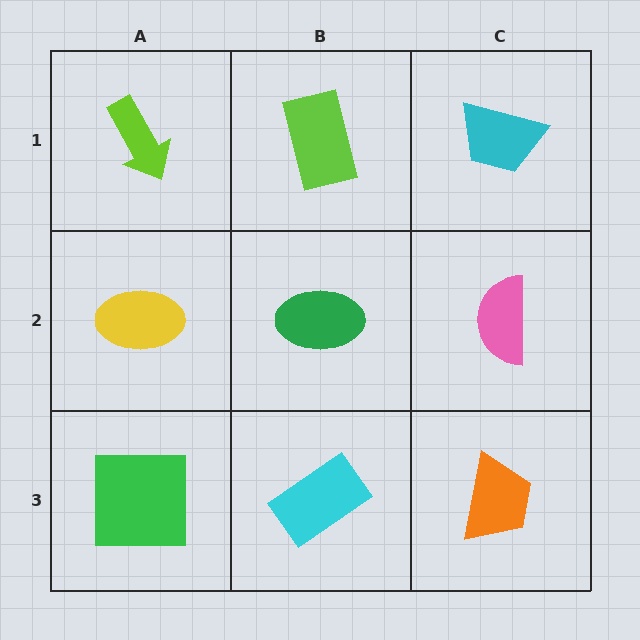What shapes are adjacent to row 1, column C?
A pink semicircle (row 2, column C), a lime rectangle (row 1, column B).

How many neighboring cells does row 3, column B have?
3.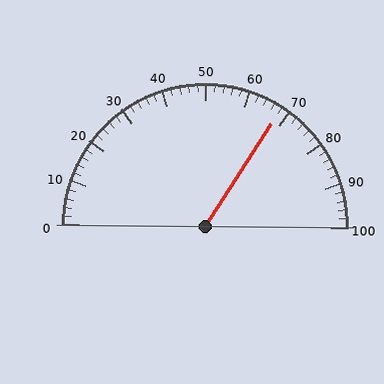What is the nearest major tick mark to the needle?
The nearest major tick mark is 70.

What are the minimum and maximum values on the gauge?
The gauge ranges from 0 to 100.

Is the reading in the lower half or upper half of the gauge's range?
The reading is in the upper half of the range (0 to 100).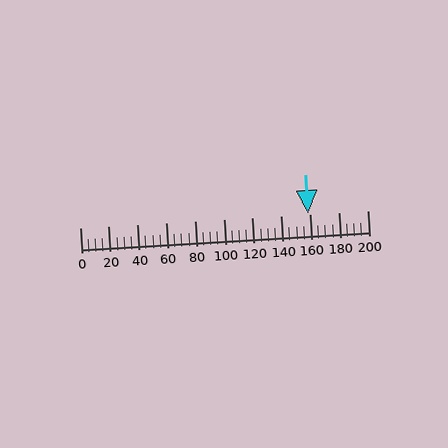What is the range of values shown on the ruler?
The ruler shows values from 0 to 200.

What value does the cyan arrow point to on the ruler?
The cyan arrow points to approximately 159.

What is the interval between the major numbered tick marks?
The major tick marks are spaced 20 units apart.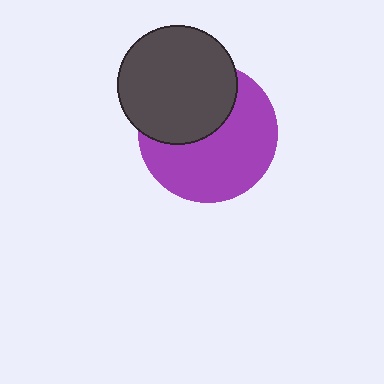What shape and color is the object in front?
The object in front is a dark gray circle.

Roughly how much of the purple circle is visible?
About half of it is visible (roughly 60%).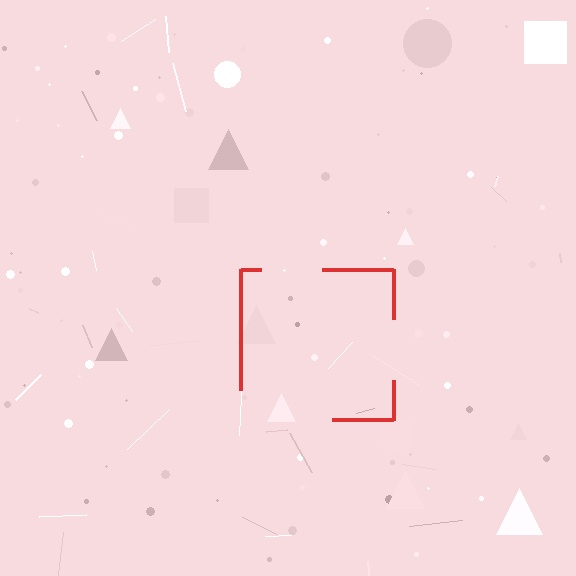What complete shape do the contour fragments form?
The contour fragments form a square.